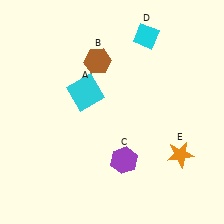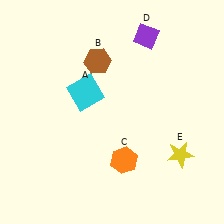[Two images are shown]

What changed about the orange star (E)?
In Image 1, E is orange. In Image 2, it changed to yellow.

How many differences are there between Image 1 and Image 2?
There are 3 differences between the two images.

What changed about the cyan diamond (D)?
In Image 1, D is cyan. In Image 2, it changed to purple.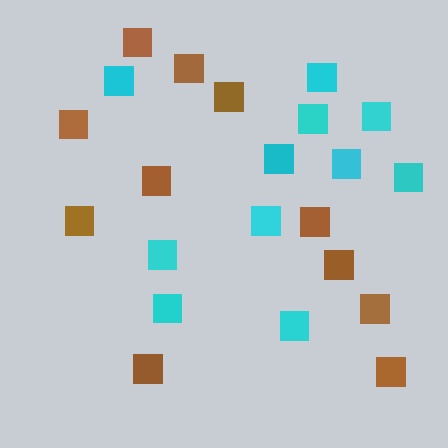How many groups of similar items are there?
There are 2 groups: one group of brown squares (11) and one group of cyan squares (11).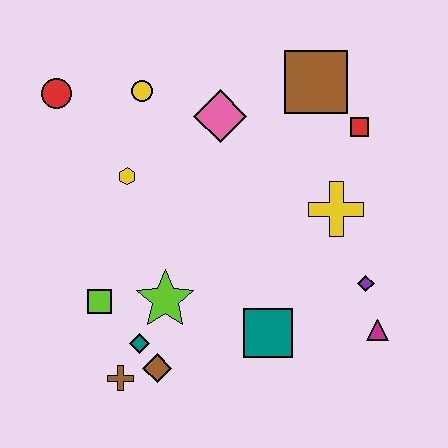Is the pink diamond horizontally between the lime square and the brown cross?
No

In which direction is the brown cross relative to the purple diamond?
The brown cross is to the left of the purple diamond.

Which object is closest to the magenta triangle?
The purple diamond is closest to the magenta triangle.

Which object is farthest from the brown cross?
The brown square is farthest from the brown cross.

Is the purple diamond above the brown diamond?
Yes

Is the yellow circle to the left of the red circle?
No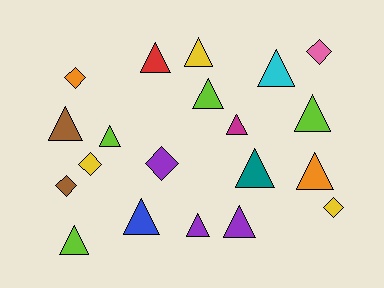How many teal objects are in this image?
There is 1 teal object.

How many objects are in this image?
There are 20 objects.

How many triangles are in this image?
There are 14 triangles.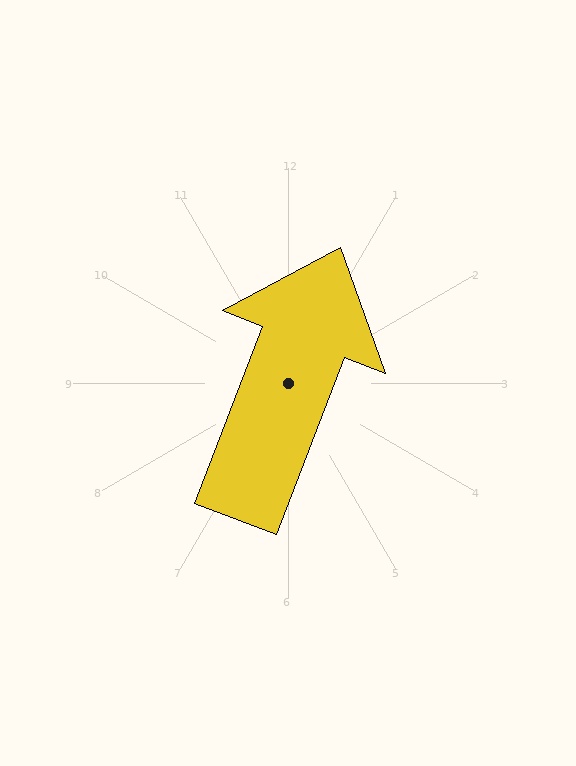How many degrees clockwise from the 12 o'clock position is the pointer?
Approximately 21 degrees.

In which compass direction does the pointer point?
North.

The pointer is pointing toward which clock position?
Roughly 1 o'clock.